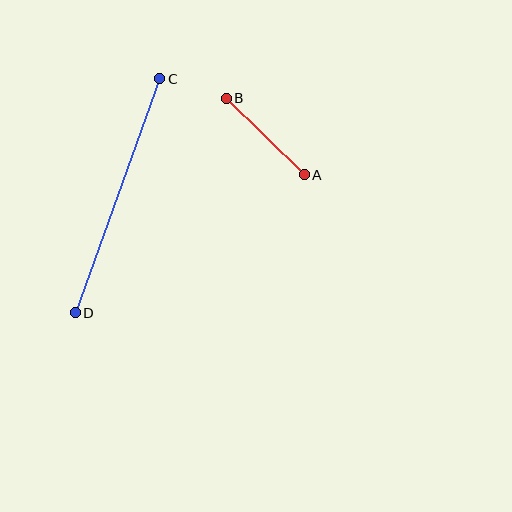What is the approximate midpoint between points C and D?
The midpoint is at approximately (117, 196) pixels.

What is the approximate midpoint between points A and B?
The midpoint is at approximately (265, 137) pixels.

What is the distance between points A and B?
The distance is approximately 110 pixels.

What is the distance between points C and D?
The distance is approximately 249 pixels.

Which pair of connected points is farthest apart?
Points C and D are farthest apart.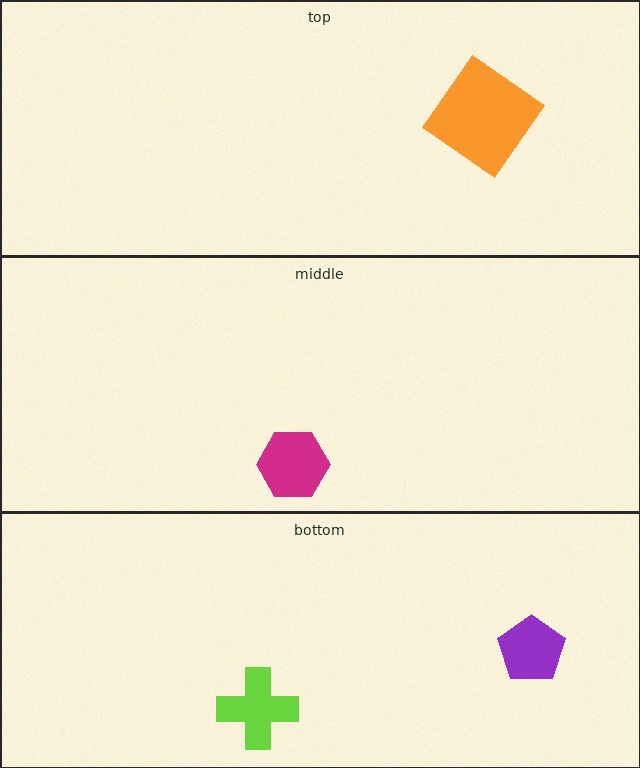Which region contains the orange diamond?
The top region.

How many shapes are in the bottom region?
2.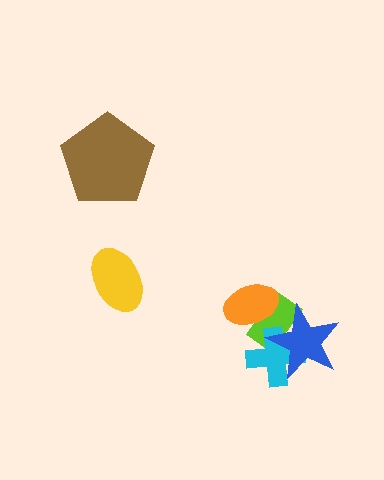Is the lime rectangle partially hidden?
Yes, it is partially covered by another shape.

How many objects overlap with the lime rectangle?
3 objects overlap with the lime rectangle.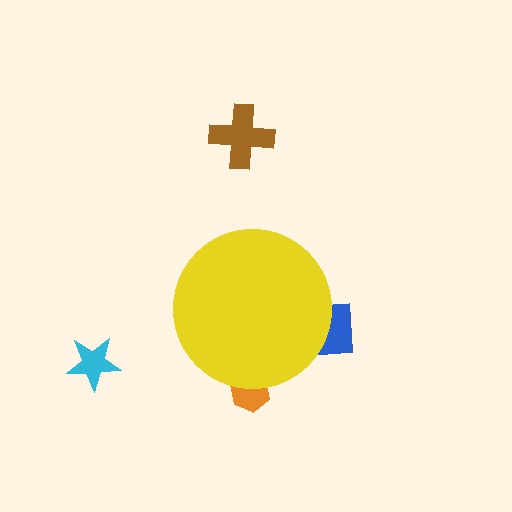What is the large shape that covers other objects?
A yellow circle.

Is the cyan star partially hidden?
No, the cyan star is fully visible.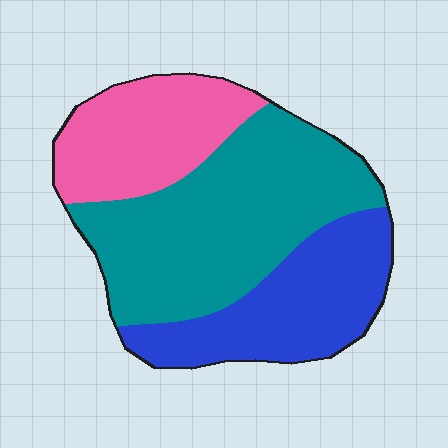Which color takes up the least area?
Pink, at roughly 25%.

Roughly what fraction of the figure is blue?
Blue covers about 30% of the figure.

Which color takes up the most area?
Teal, at roughly 45%.